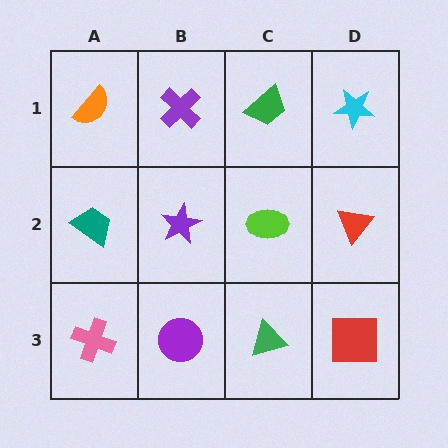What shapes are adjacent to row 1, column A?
A teal trapezoid (row 2, column A), a purple cross (row 1, column B).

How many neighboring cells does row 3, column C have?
3.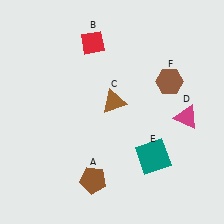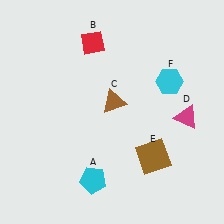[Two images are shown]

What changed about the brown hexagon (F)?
In Image 1, F is brown. In Image 2, it changed to cyan.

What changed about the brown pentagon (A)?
In Image 1, A is brown. In Image 2, it changed to cyan.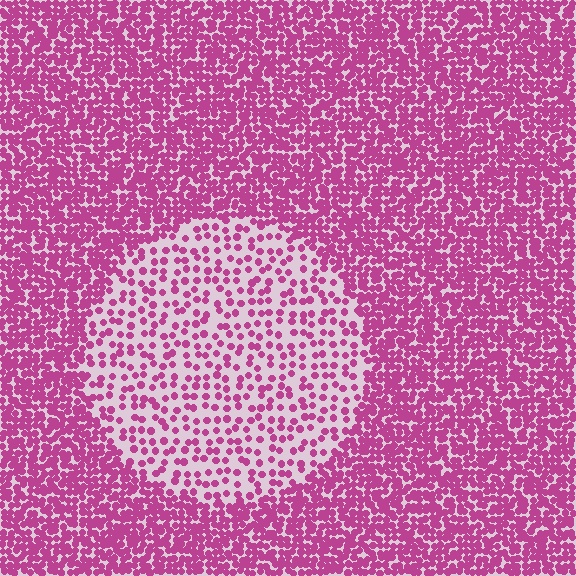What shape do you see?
I see a circle.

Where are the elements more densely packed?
The elements are more densely packed outside the circle boundary.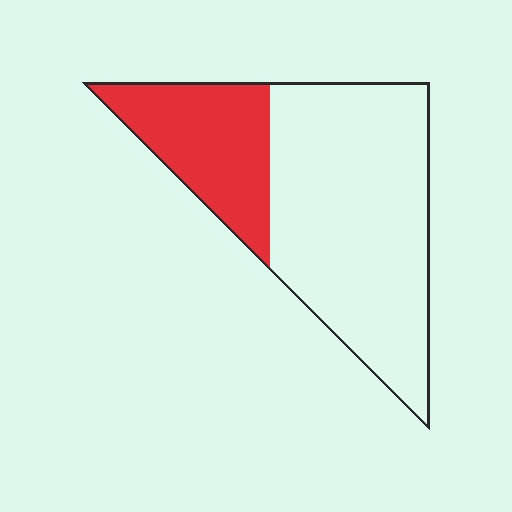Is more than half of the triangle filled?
No.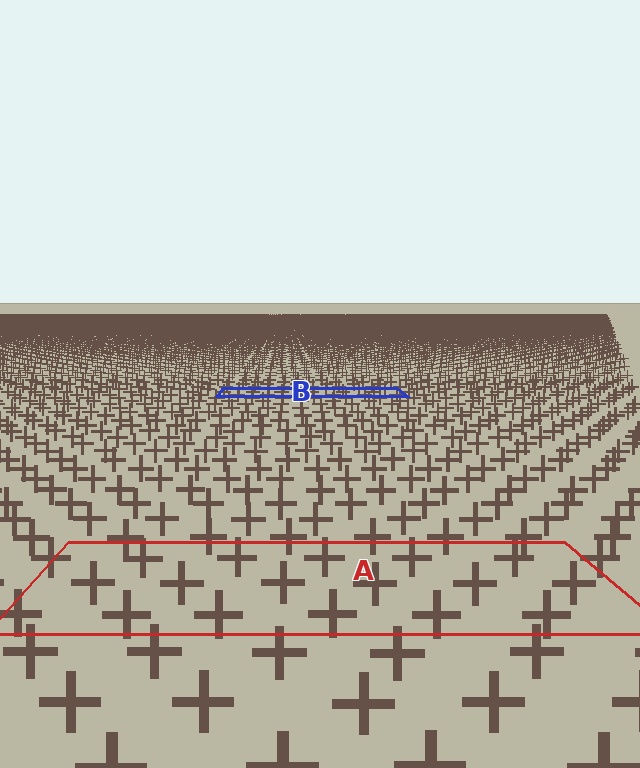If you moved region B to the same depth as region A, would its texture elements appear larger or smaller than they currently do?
They would appear larger. At a closer depth, the same texture elements are projected at a bigger on-screen size.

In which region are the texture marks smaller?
The texture marks are smaller in region B, because it is farther away.